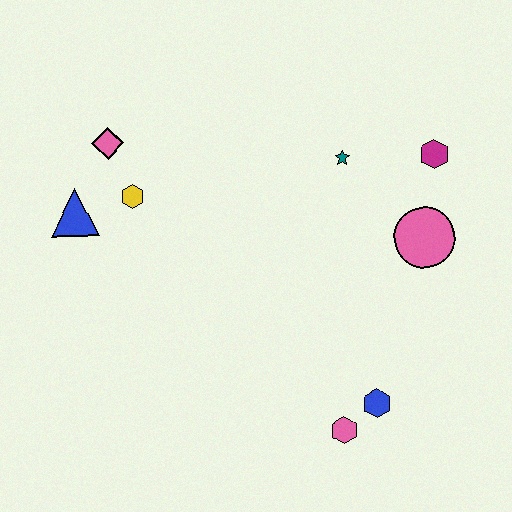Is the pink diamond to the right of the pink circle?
No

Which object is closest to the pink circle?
The magenta hexagon is closest to the pink circle.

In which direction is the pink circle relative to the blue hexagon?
The pink circle is above the blue hexagon.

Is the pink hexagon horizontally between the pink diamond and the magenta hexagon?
Yes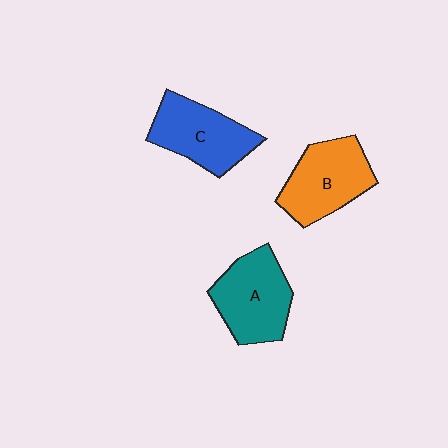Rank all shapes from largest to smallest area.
From largest to smallest: A (teal), B (orange), C (blue).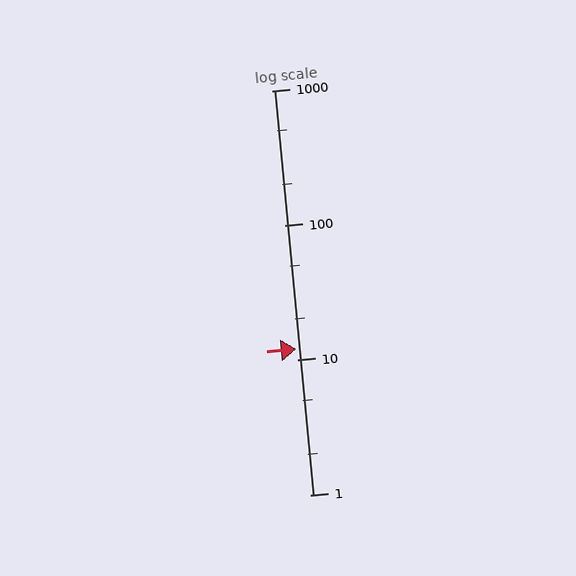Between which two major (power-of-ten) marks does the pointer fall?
The pointer is between 10 and 100.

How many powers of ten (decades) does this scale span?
The scale spans 3 decades, from 1 to 1000.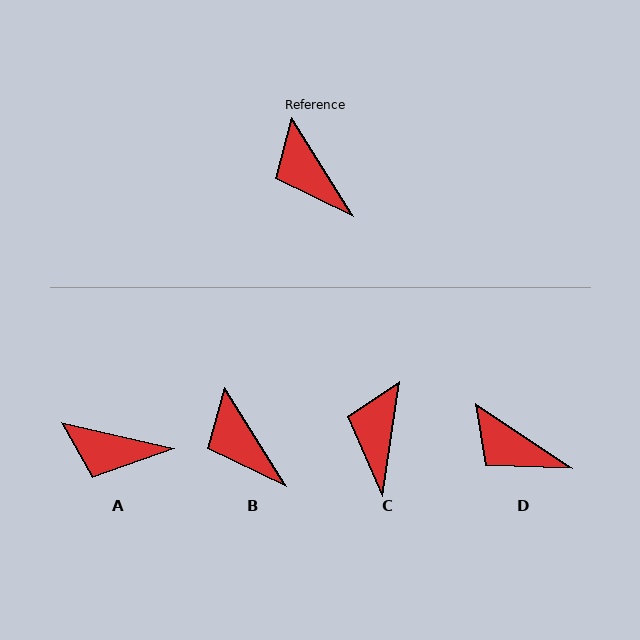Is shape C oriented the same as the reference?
No, it is off by about 41 degrees.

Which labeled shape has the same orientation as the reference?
B.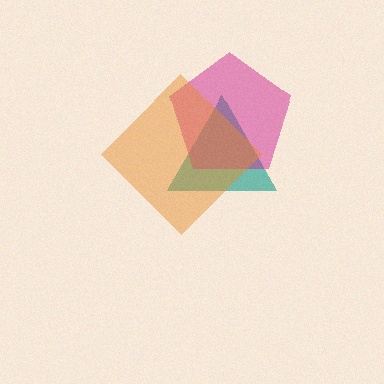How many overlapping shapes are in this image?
There are 3 overlapping shapes in the image.